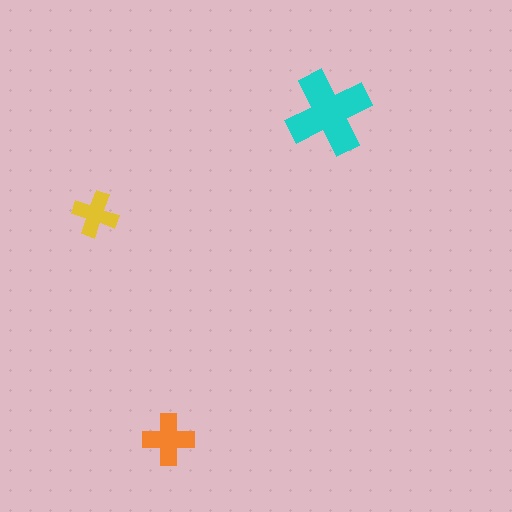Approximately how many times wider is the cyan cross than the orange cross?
About 1.5 times wider.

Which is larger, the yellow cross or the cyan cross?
The cyan one.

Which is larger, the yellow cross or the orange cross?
The orange one.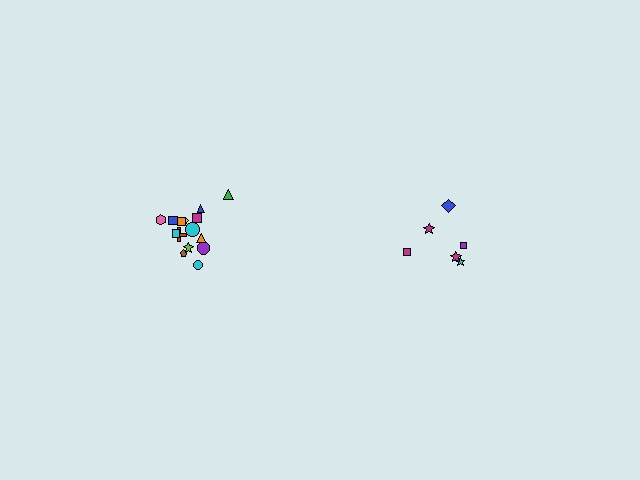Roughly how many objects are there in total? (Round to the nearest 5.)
Roughly 20 objects in total.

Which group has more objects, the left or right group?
The left group.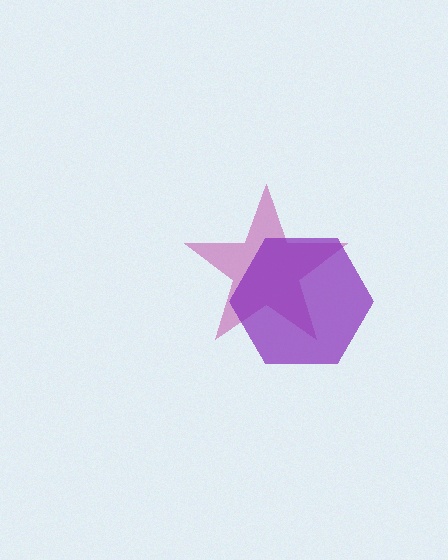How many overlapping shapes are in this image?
There are 2 overlapping shapes in the image.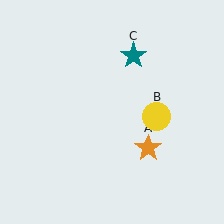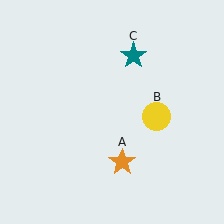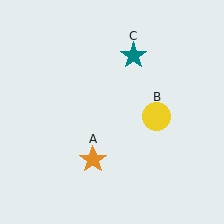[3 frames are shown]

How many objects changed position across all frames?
1 object changed position: orange star (object A).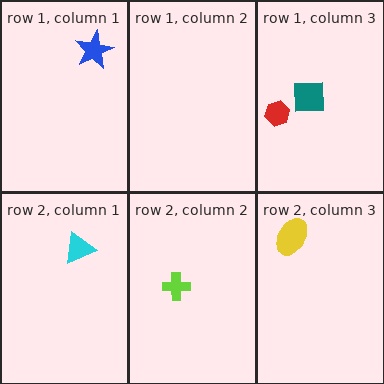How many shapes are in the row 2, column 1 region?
1.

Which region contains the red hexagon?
The row 1, column 3 region.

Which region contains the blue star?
The row 1, column 1 region.